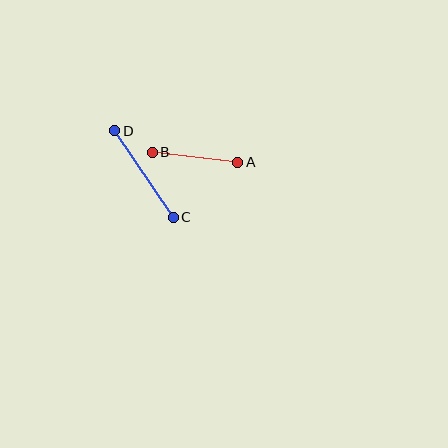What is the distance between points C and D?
The distance is approximately 105 pixels.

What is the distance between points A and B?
The distance is approximately 86 pixels.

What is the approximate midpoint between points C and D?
The midpoint is at approximately (144, 174) pixels.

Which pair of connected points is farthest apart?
Points C and D are farthest apart.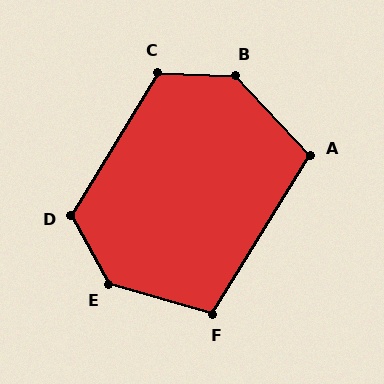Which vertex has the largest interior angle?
B, at approximately 136 degrees.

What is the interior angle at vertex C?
Approximately 119 degrees (obtuse).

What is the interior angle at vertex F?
Approximately 105 degrees (obtuse).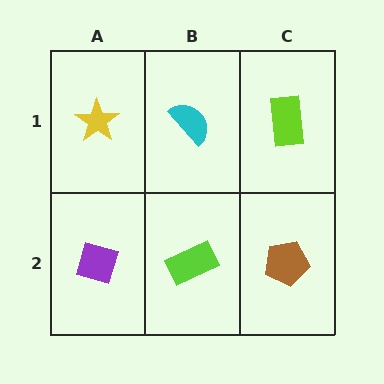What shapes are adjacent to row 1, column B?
A lime rectangle (row 2, column B), a yellow star (row 1, column A), a lime rectangle (row 1, column C).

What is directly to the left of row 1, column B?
A yellow star.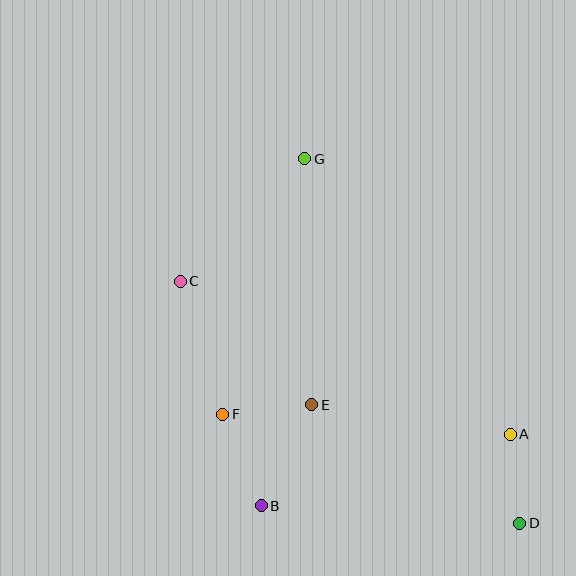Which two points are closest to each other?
Points A and D are closest to each other.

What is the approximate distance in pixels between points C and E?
The distance between C and E is approximately 181 pixels.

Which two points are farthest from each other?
Points D and G are farthest from each other.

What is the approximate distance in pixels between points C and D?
The distance between C and D is approximately 417 pixels.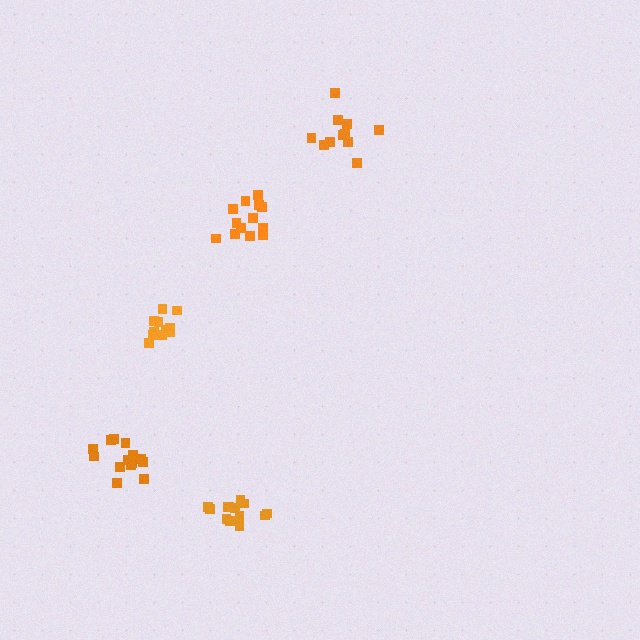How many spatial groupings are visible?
There are 5 spatial groupings.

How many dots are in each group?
Group 1: 12 dots, Group 2: 14 dots, Group 3: 11 dots, Group 4: 13 dots, Group 5: 15 dots (65 total).